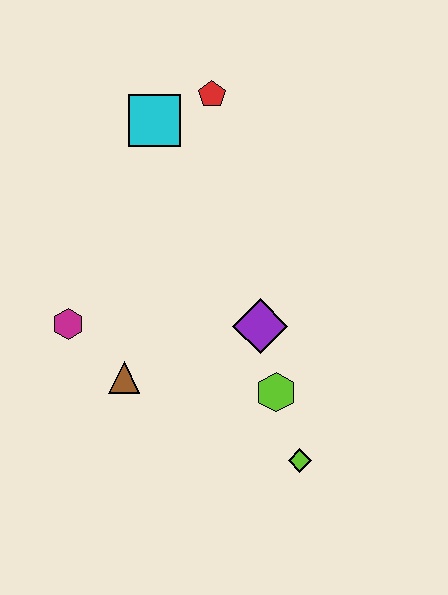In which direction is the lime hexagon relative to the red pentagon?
The lime hexagon is below the red pentagon.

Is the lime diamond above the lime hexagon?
No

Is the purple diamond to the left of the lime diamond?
Yes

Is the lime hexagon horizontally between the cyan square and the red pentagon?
No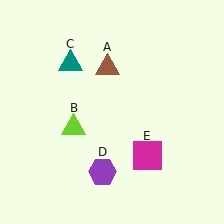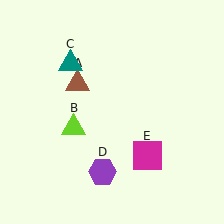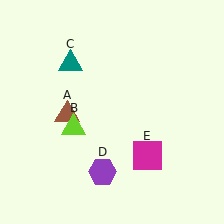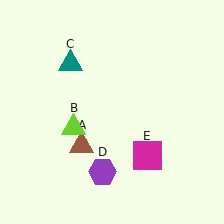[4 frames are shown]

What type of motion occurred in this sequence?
The brown triangle (object A) rotated counterclockwise around the center of the scene.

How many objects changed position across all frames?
1 object changed position: brown triangle (object A).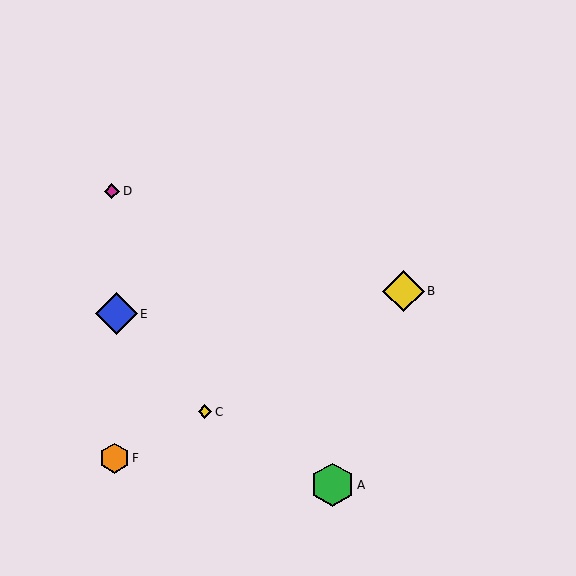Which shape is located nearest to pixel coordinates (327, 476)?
The green hexagon (labeled A) at (333, 485) is nearest to that location.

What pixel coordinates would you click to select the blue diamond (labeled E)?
Click at (116, 314) to select the blue diamond E.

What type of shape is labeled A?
Shape A is a green hexagon.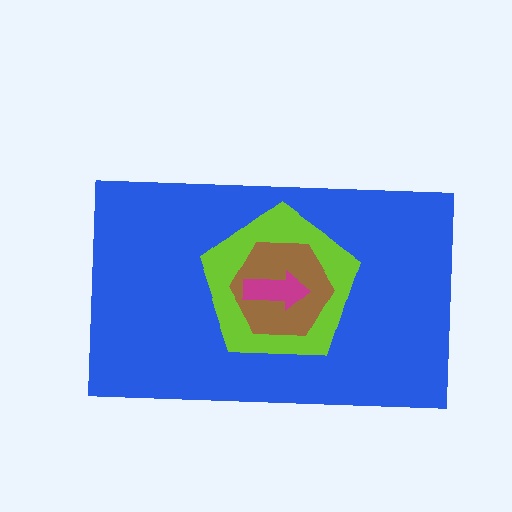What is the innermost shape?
The magenta arrow.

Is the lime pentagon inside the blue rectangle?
Yes.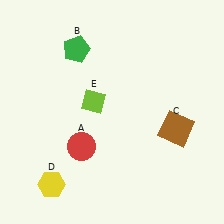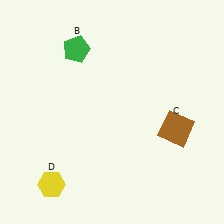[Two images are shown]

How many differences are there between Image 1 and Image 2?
There are 2 differences between the two images.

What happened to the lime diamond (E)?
The lime diamond (E) was removed in Image 2. It was in the top-left area of Image 1.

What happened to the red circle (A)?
The red circle (A) was removed in Image 2. It was in the bottom-left area of Image 1.